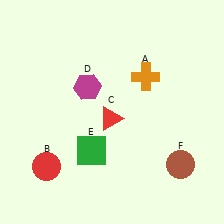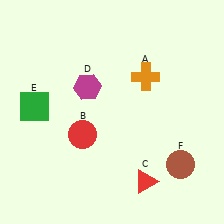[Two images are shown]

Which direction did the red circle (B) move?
The red circle (B) moved right.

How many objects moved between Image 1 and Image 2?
3 objects moved between the two images.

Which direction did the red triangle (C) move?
The red triangle (C) moved down.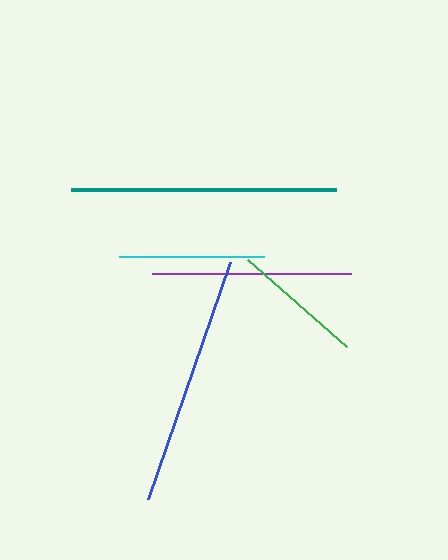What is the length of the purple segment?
The purple segment is approximately 200 pixels long.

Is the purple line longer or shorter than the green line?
The purple line is longer than the green line.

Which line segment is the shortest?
The green line is the shortest at approximately 132 pixels.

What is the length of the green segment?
The green segment is approximately 132 pixels long.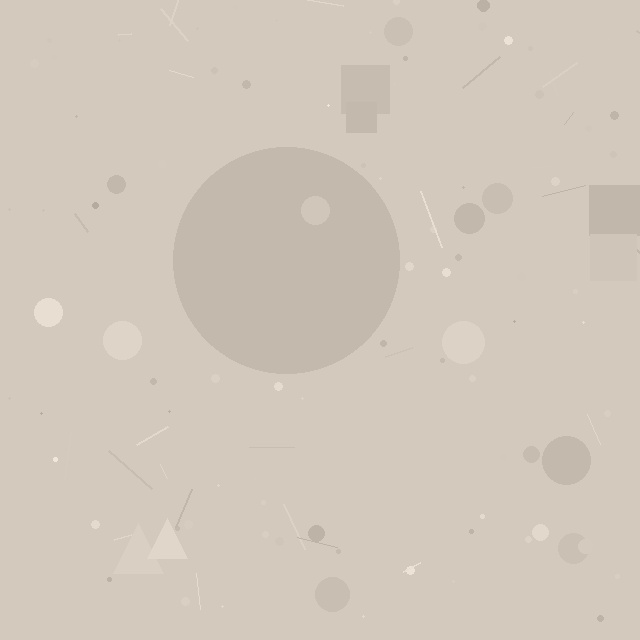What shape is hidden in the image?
A circle is hidden in the image.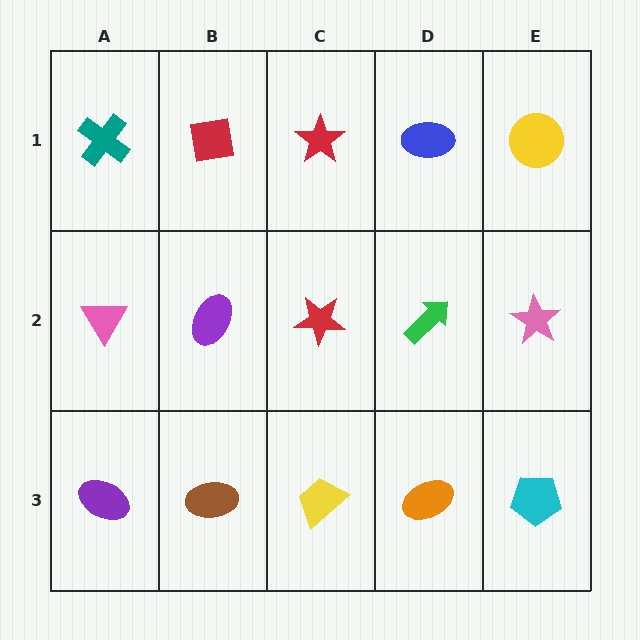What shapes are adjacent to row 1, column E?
A pink star (row 2, column E), a blue ellipse (row 1, column D).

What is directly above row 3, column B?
A purple ellipse.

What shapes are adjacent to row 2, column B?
A red square (row 1, column B), a brown ellipse (row 3, column B), a pink triangle (row 2, column A), a red star (row 2, column C).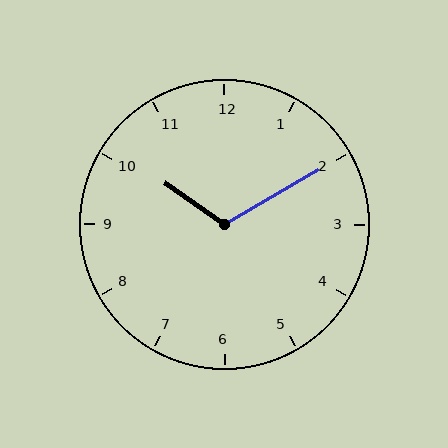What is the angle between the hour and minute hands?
Approximately 115 degrees.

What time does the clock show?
10:10.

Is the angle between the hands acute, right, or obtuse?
It is obtuse.